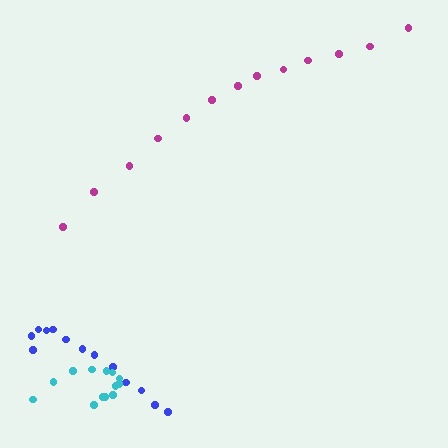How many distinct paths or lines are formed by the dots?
There are 3 distinct paths.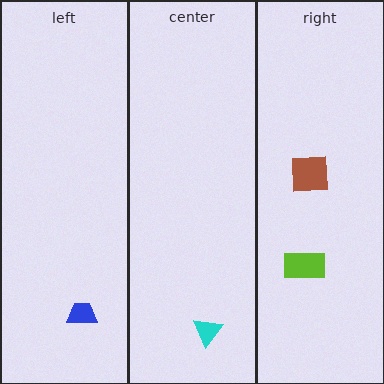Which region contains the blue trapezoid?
The left region.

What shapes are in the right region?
The brown square, the lime rectangle.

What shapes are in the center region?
The cyan triangle.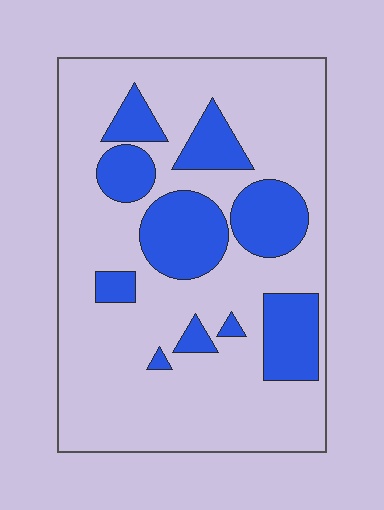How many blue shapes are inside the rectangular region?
10.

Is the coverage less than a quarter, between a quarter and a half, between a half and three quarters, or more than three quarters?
Between a quarter and a half.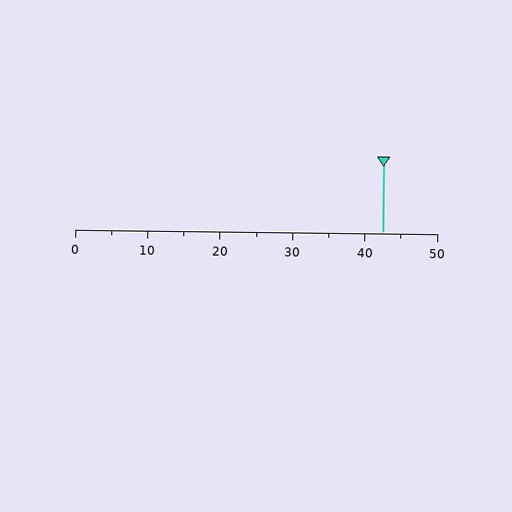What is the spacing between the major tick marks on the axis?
The major ticks are spaced 10 apart.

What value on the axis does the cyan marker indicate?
The marker indicates approximately 42.5.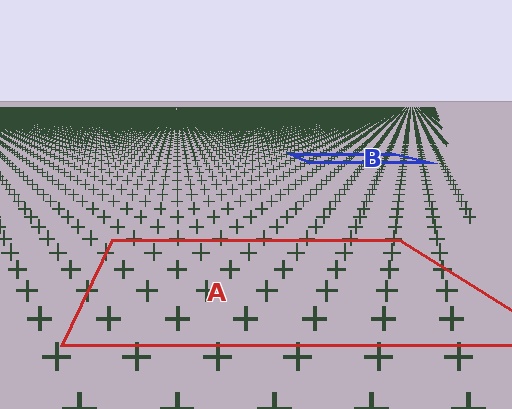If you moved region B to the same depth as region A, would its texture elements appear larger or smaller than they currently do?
They would appear larger. At a closer depth, the same texture elements are projected at a bigger on-screen size.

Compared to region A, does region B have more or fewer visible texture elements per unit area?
Region B has more texture elements per unit area — they are packed more densely because it is farther away.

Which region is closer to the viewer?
Region A is closer. The texture elements there are larger and more spread out.